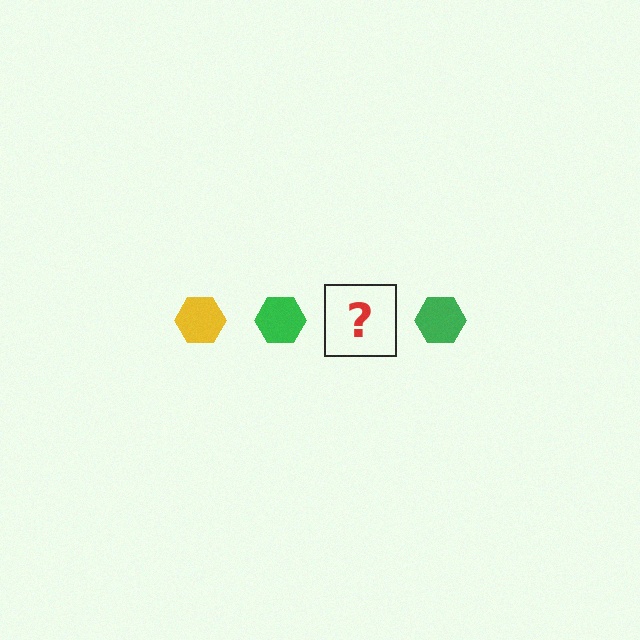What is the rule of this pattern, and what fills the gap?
The rule is that the pattern cycles through yellow, green hexagons. The gap should be filled with a yellow hexagon.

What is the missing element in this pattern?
The missing element is a yellow hexagon.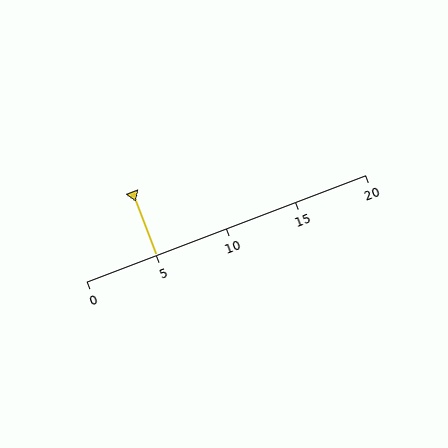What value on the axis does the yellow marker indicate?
The marker indicates approximately 5.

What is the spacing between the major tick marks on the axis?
The major ticks are spaced 5 apart.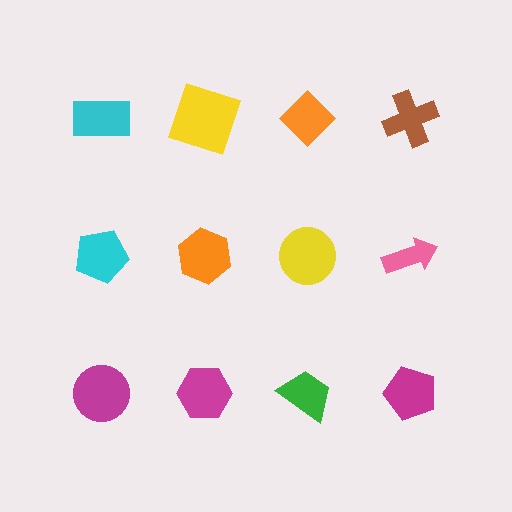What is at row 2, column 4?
A pink arrow.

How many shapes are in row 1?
4 shapes.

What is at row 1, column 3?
An orange diamond.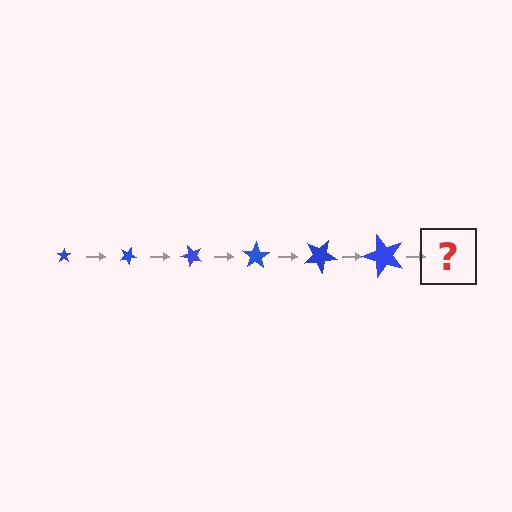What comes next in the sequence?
The next element should be a star, larger than the previous one and rotated 150 degrees from the start.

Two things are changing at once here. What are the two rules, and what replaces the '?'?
The two rules are that the star grows larger each step and it rotates 25 degrees each step. The '?' should be a star, larger than the previous one and rotated 150 degrees from the start.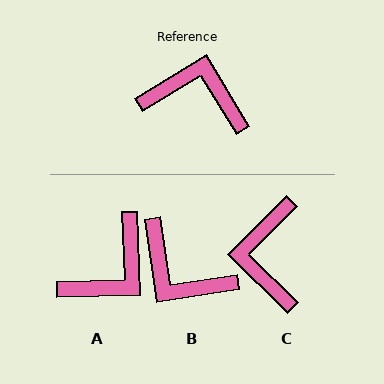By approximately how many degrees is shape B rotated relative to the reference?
Approximately 157 degrees counter-clockwise.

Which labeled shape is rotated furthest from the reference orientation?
B, about 157 degrees away.